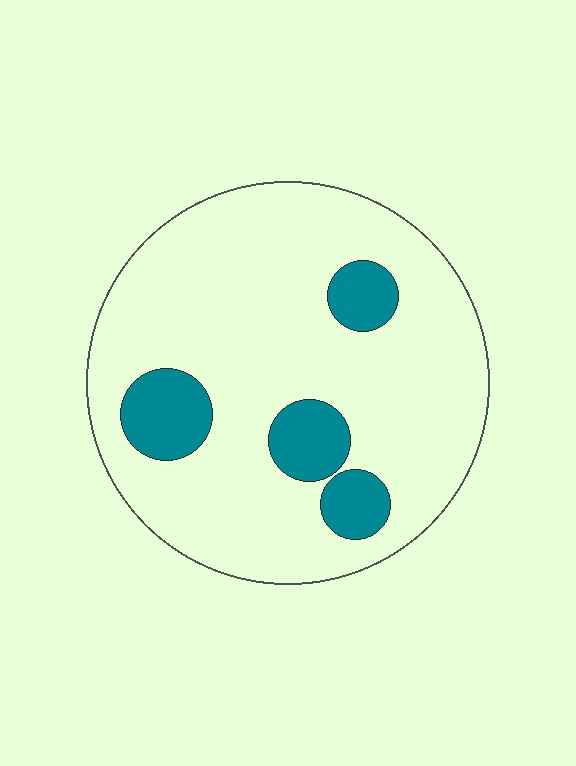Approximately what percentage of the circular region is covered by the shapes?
Approximately 15%.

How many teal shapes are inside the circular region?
4.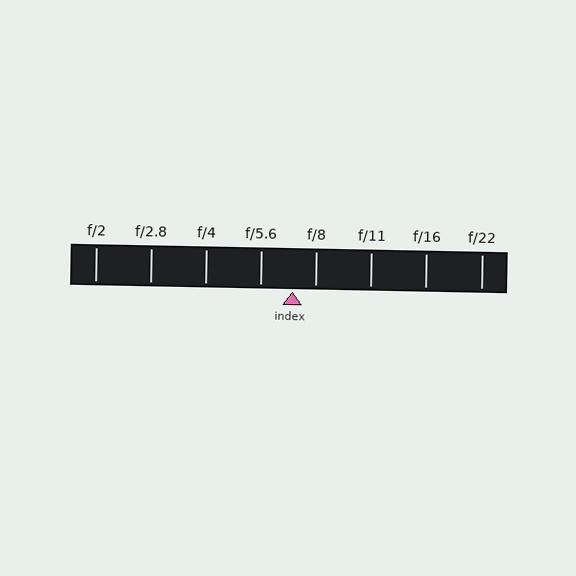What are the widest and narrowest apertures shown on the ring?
The widest aperture shown is f/2 and the narrowest is f/22.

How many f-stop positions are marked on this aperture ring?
There are 8 f-stop positions marked.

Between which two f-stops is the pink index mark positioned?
The index mark is between f/5.6 and f/8.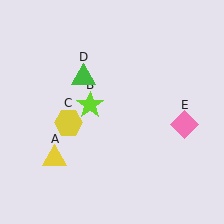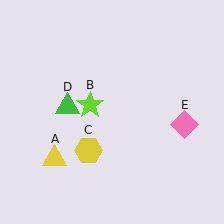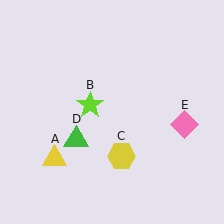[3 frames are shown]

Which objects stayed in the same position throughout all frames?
Yellow triangle (object A) and lime star (object B) and pink diamond (object E) remained stationary.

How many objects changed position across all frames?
2 objects changed position: yellow hexagon (object C), green triangle (object D).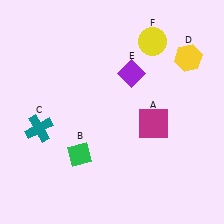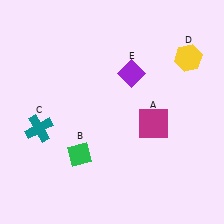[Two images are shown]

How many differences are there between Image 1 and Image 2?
There is 1 difference between the two images.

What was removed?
The yellow circle (F) was removed in Image 2.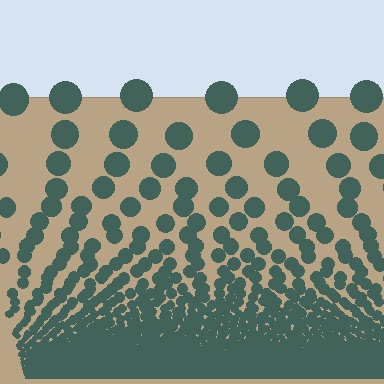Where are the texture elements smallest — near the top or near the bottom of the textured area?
Near the bottom.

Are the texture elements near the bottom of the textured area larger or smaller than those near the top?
Smaller. The gradient is inverted — elements near the bottom are smaller and denser.